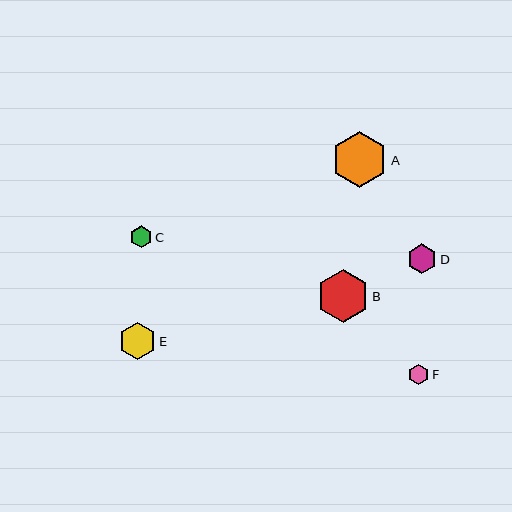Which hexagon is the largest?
Hexagon A is the largest with a size of approximately 56 pixels.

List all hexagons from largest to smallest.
From largest to smallest: A, B, E, D, C, F.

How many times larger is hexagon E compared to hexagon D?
Hexagon E is approximately 1.3 times the size of hexagon D.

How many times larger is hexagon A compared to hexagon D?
Hexagon A is approximately 1.9 times the size of hexagon D.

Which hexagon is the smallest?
Hexagon F is the smallest with a size of approximately 21 pixels.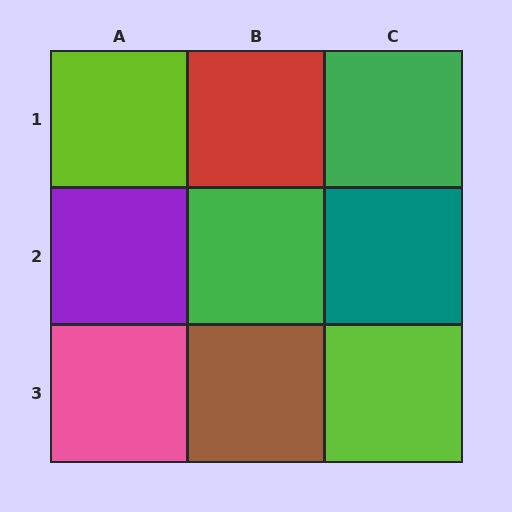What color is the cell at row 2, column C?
Teal.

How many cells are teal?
1 cell is teal.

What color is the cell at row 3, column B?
Brown.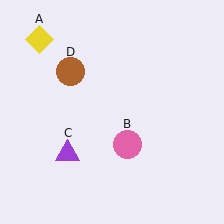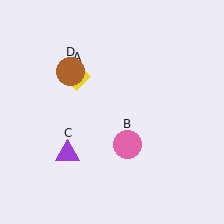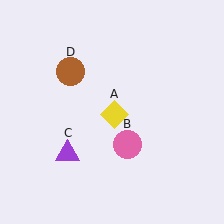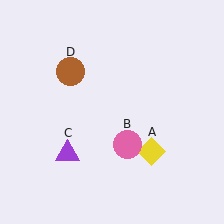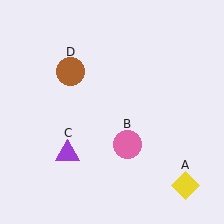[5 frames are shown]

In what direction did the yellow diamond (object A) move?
The yellow diamond (object A) moved down and to the right.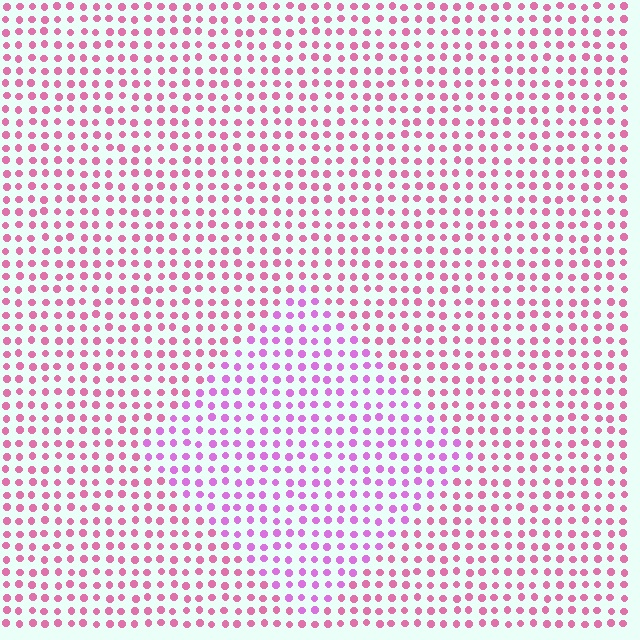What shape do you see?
I see a diamond.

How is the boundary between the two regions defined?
The boundary is defined purely by a slight shift in hue (about 32 degrees). Spacing, size, and orientation are identical on both sides.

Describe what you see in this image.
The image is filled with small pink elements in a uniform arrangement. A diamond-shaped region is visible where the elements are tinted to a slightly different hue, forming a subtle color boundary.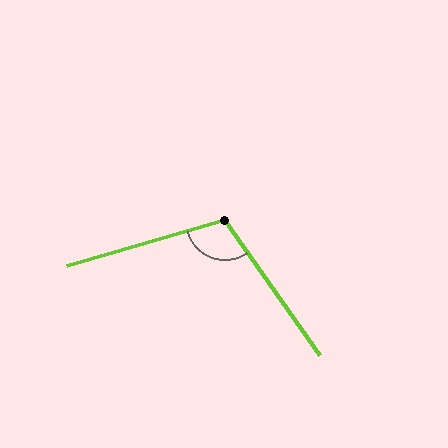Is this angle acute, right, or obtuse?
It is obtuse.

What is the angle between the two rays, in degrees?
Approximately 108 degrees.